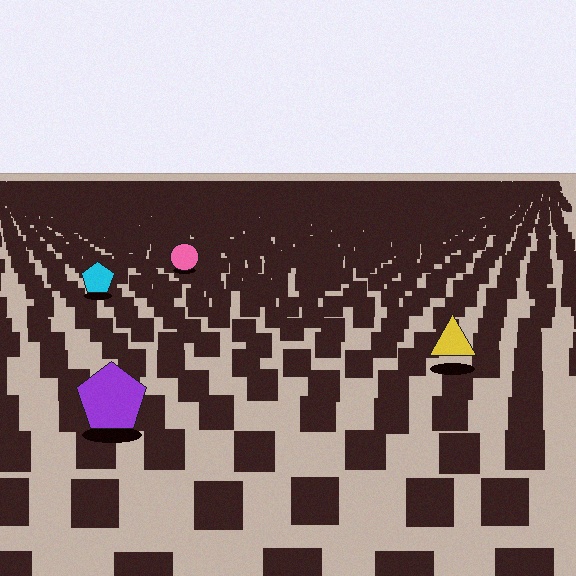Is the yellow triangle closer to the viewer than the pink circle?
Yes. The yellow triangle is closer — you can tell from the texture gradient: the ground texture is coarser near it.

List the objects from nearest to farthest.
From nearest to farthest: the purple pentagon, the yellow triangle, the cyan pentagon, the pink circle.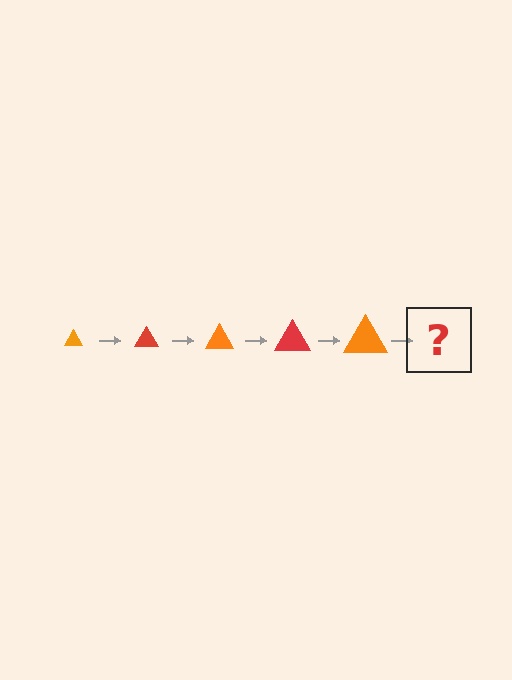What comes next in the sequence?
The next element should be a red triangle, larger than the previous one.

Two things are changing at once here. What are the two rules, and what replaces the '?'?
The two rules are that the triangle grows larger each step and the color cycles through orange and red. The '?' should be a red triangle, larger than the previous one.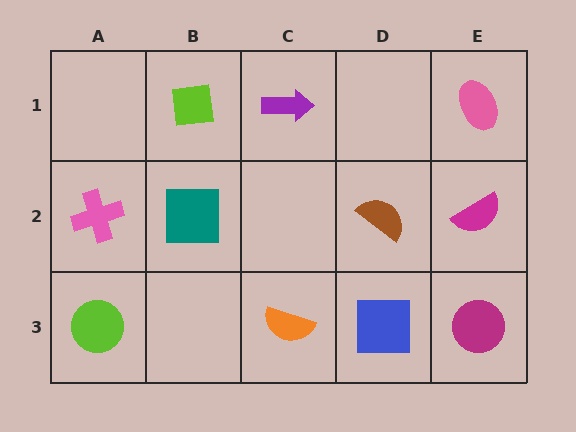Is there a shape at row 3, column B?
No, that cell is empty.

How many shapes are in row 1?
3 shapes.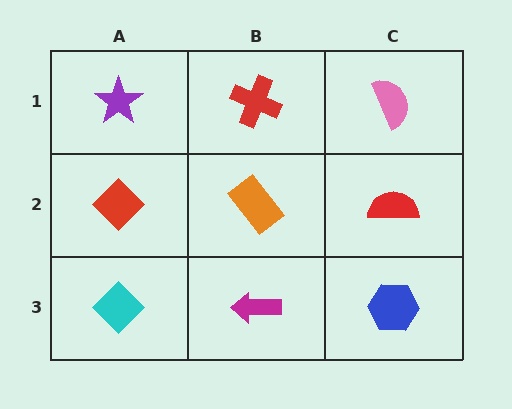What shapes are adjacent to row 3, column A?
A red diamond (row 2, column A), a magenta arrow (row 3, column B).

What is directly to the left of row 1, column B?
A purple star.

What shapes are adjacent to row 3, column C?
A red semicircle (row 2, column C), a magenta arrow (row 3, column B).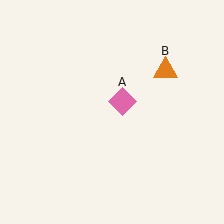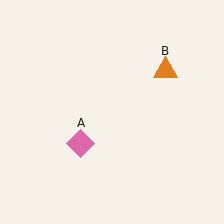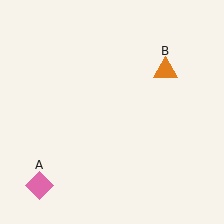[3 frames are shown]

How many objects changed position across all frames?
1 object changed position: pink diamond (object A).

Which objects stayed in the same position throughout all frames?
Orange triangle (object B) remained stationary.